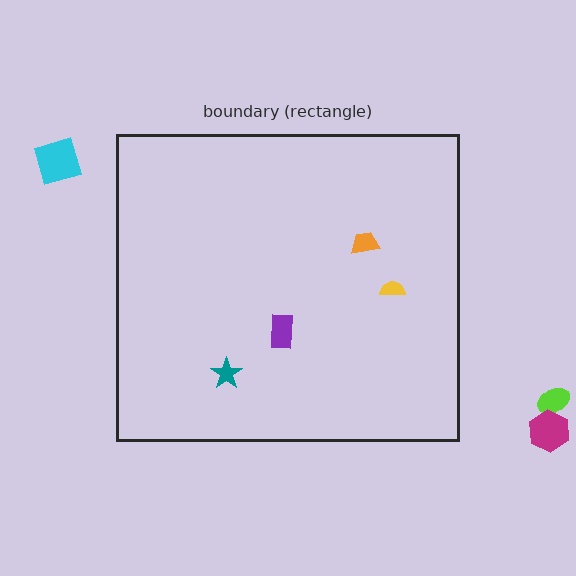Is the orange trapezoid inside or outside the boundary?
Inside.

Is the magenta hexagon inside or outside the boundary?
Outside.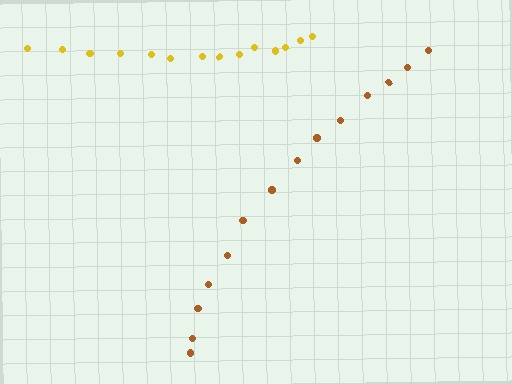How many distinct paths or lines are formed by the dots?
There are 2 distinct paths.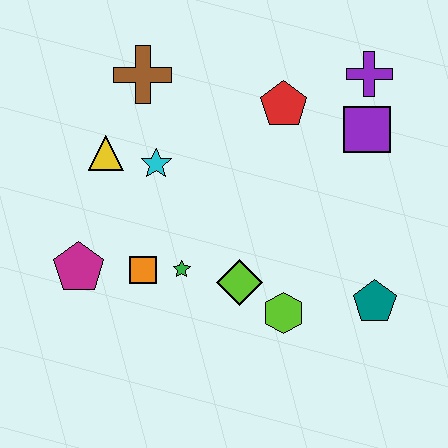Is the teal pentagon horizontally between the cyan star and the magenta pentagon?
No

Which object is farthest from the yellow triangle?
The teal pentagon is farthest from the yellow triangle.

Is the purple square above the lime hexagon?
Yes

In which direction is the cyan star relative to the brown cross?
The cyan star is below the brown cross.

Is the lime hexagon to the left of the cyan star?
No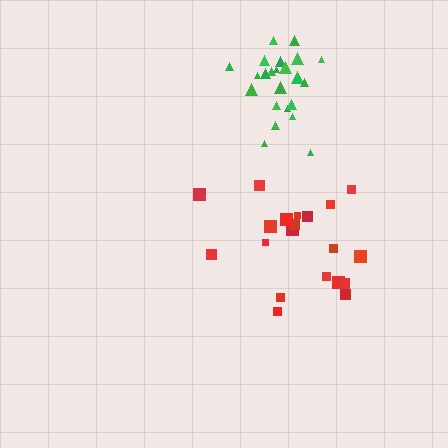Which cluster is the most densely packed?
Green.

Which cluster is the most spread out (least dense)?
Red.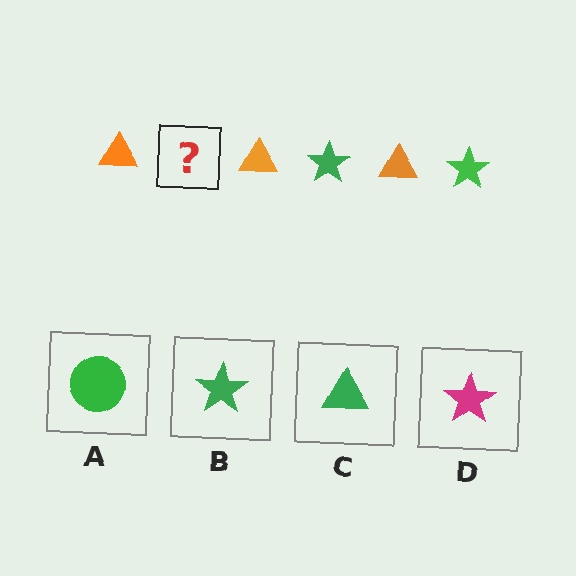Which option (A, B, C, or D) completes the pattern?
B.